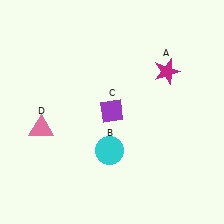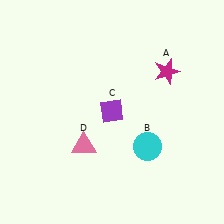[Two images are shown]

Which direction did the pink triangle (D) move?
The pink triangle (D) moved right.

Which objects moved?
The objects that moved are: the cyan circle (B), the pink triangle (D).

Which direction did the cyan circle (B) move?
The cyan circle (B) moved right.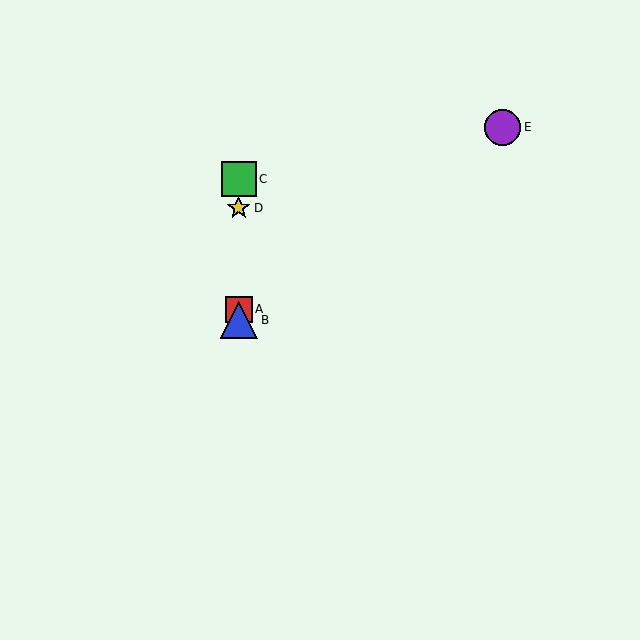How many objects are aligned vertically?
4 objects (A, B, C, D) are aligned vertically.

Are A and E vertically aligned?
No, A is at x≈239 and E is at x≈503.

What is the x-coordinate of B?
Object B is at x≈239.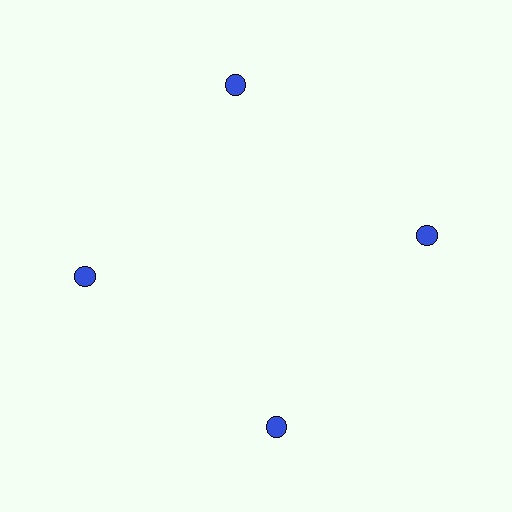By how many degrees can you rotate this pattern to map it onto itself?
The pattern maps onto itself every 90 degrees of rotation.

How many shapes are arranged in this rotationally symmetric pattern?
There are 4 shapes, arranged in 4 groups of 1.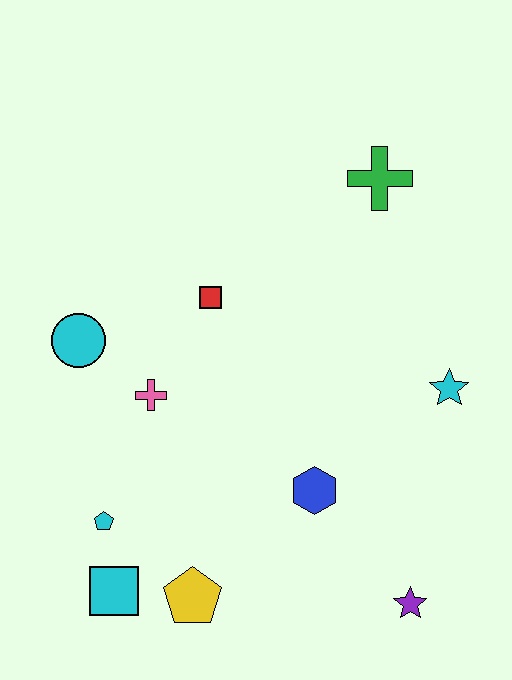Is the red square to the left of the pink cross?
No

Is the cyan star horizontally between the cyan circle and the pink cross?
No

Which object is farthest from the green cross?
The cyan square is farthest from the green cross.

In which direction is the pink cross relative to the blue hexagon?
The pink cross is to the left of the blue hexagon.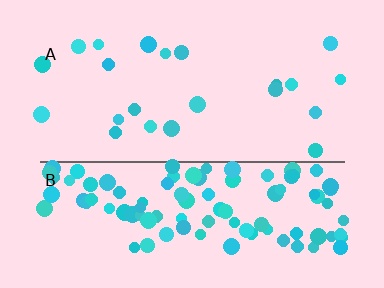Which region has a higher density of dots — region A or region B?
B (the bottom).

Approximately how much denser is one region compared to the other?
Approximately 4.9× — region B over region A.